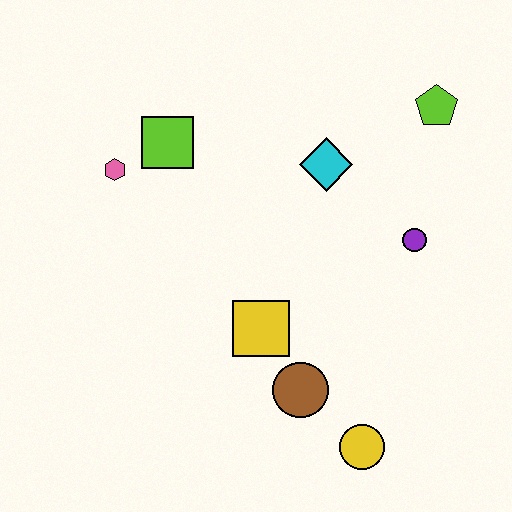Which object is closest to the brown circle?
The yellow square is closest to the brown circle.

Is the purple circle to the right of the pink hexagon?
Yes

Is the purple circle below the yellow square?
No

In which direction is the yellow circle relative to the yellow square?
The yellow circle is below the yellow square.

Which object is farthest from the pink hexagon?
The yellow circle is farthest from the pink hexagon.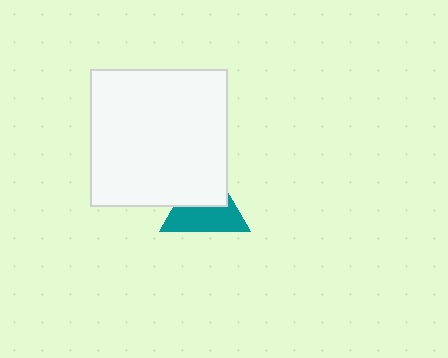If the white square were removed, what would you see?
You would see the complete teal triangle.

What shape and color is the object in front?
The object in front is a white square.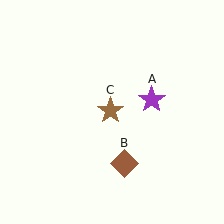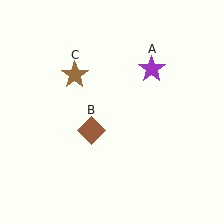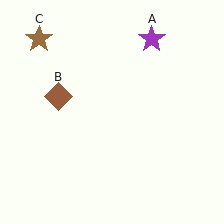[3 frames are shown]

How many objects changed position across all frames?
3 objects changed position: purple star (object A), brown diamond (object B), brown star (object C).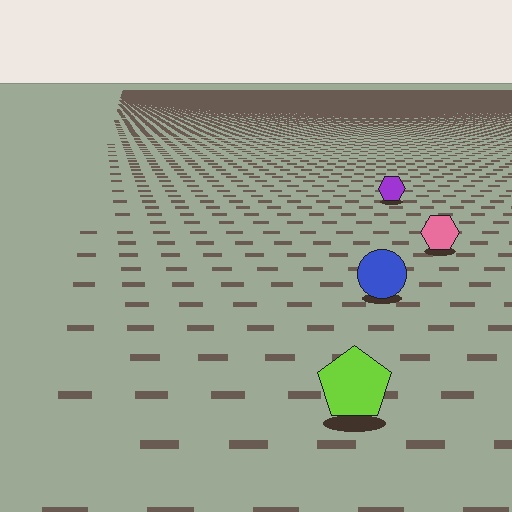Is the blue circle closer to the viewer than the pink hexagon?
Yes. The blue circle is closer — you can tell from the texture gradient: the ground texture is coarser near it.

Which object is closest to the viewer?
The lime pentagon is closest. The texture marks near it are larger and more spread out.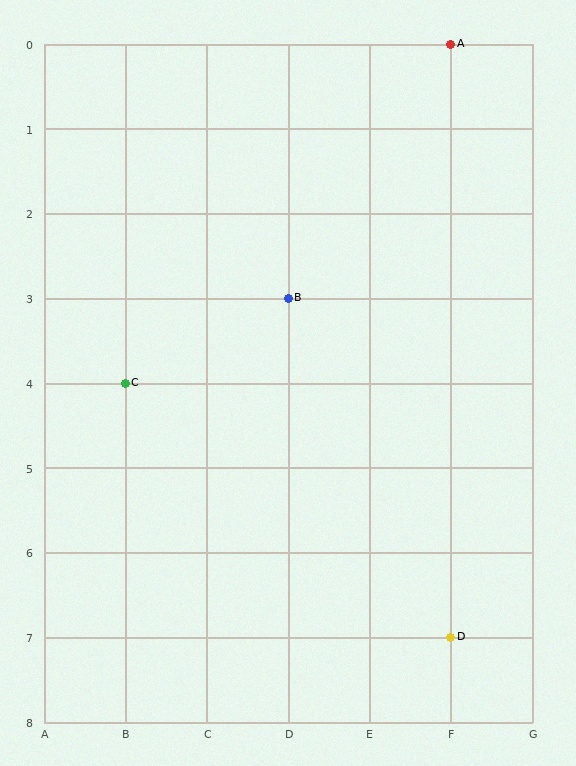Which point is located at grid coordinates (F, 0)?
Point A is at (F, 0).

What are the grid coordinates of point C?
Point C is at grid coordinates (B, 4).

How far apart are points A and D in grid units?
Points A and D are 7 rows apart.